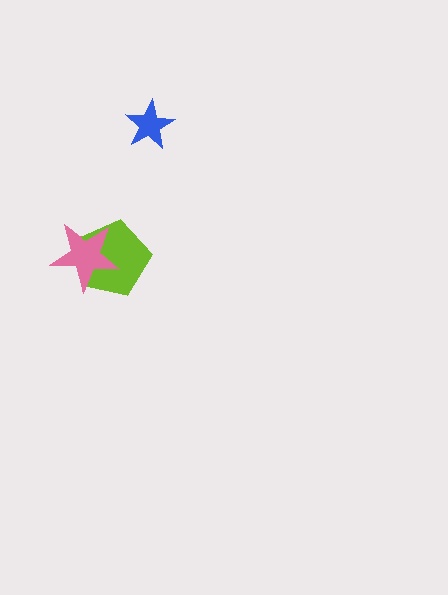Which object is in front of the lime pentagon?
The pink star is in front of the lime pentagon.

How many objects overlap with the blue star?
0 objects overlap with the blue star.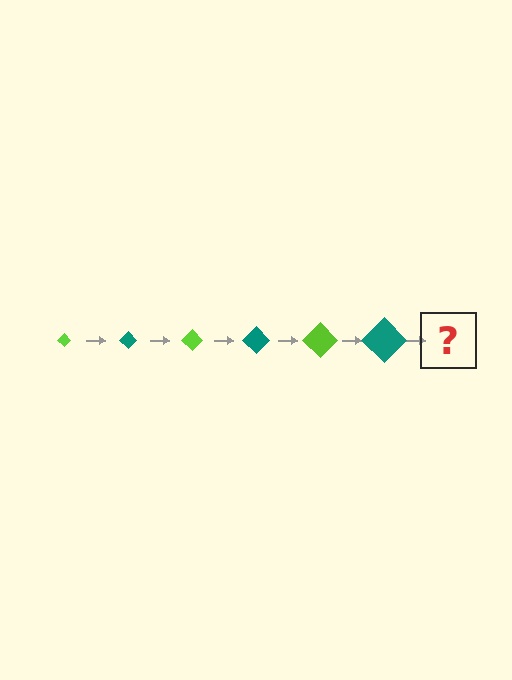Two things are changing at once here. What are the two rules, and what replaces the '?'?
The two rules are that the diamond grows larger each step and the color cycles through lime and teal. The '?' should be a lime diamond, larger than the previous one.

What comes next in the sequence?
The next element should be a lime diamond, larger than the previous one.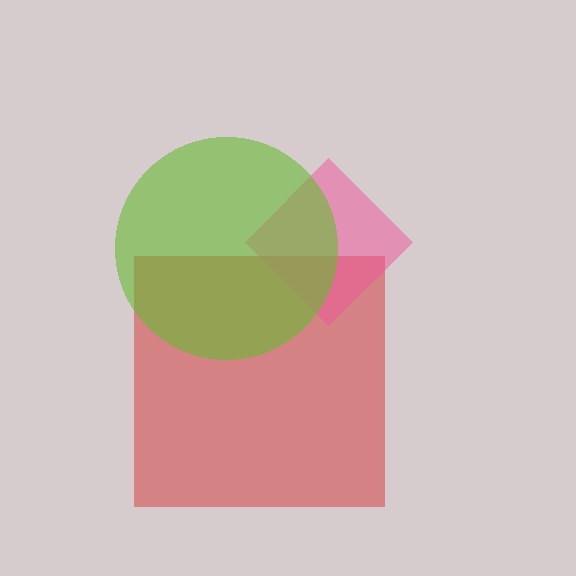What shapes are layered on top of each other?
The layered shapes are: a red square, a pink diamond, a lime circle.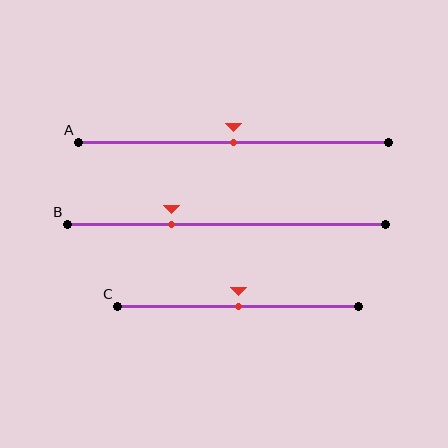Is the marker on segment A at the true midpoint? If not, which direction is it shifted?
Yes, the marker on segment A is at the true midpoint.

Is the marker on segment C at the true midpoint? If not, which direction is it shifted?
Yes, the marker on segment C is at the true midpoint.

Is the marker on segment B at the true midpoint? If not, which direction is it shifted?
No, the marker on segment B is shifted to the left by about 17% of the segment length.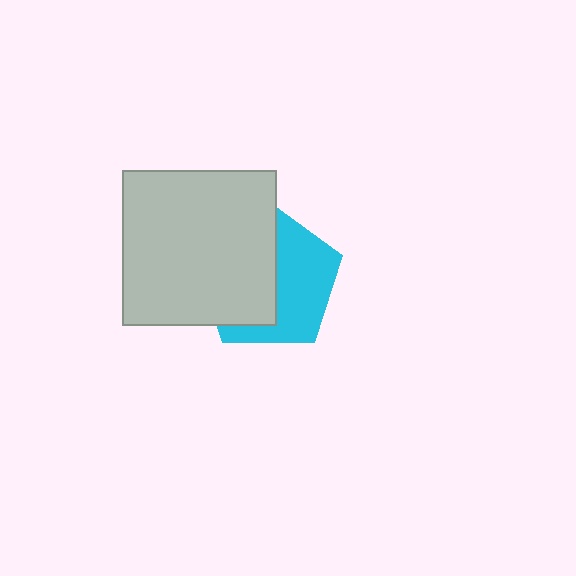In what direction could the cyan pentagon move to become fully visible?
The cyan pentagon could move right. That would shift it out from behind the light gray square entirely.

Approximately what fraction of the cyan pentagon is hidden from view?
Roughly 51% of the cyan pentagon is hidden behind the light gray square.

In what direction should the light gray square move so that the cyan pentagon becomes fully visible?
The light gray square should move left. That is the shortest direction to clear the overlap and leave the cyan pentagon fully visible.